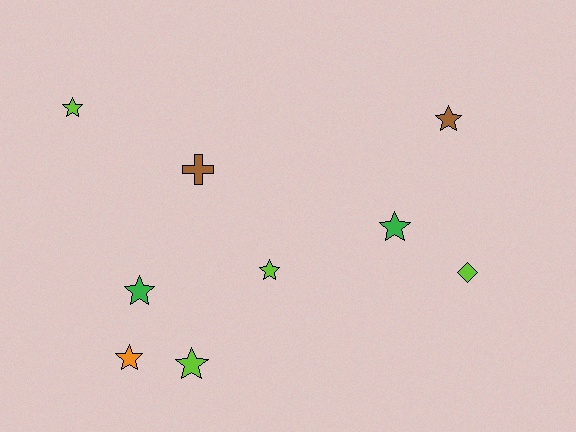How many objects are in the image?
There are 9 objects.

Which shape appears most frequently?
Star, with 7 objects.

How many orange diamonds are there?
There are no orange diamonds.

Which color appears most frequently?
Lime, with 4 objects.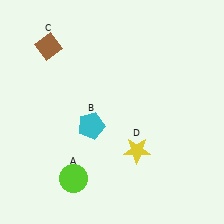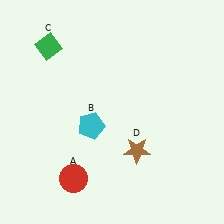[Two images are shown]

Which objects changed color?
A changed from lime to red. C changed from brown to green. D changed from yellow to brown.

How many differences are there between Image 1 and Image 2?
There are 3 differences between the two images.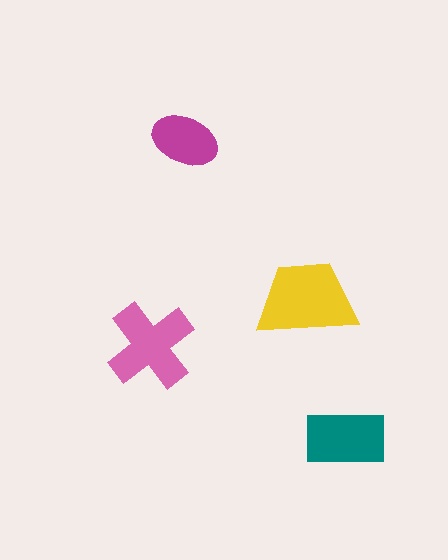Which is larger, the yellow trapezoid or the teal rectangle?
The yellow trapezoid.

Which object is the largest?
The yellow trapezoid.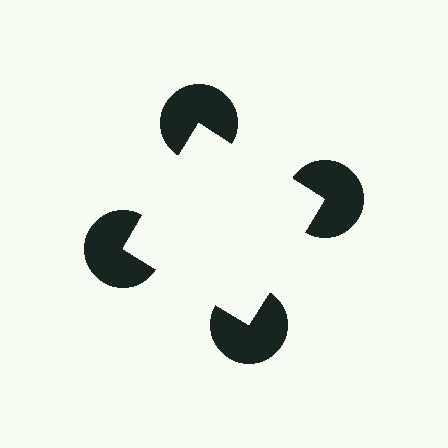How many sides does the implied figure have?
4 sides.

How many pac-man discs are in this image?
There are 4 — one at each vertex of the illusory square.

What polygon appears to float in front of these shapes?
An illusory square — its edges are inferred from the aligned wedge cuts in the pac-man discs, not physically drawn.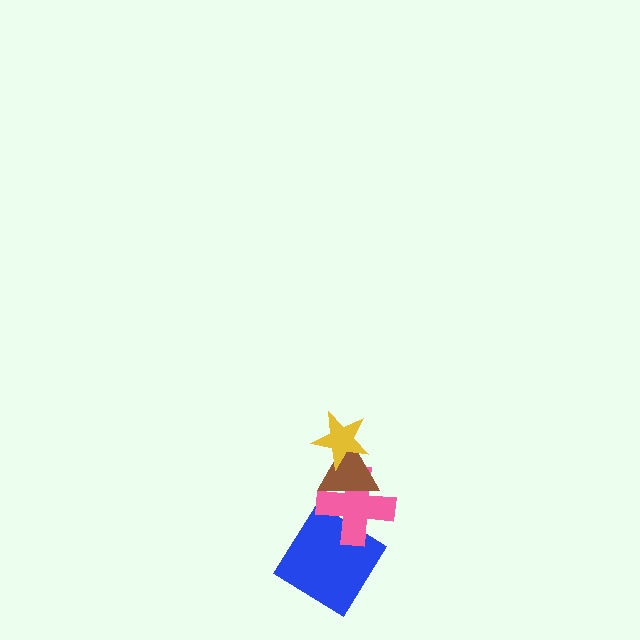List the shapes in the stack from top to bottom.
From top to bottom: the yellow star, the brown triangle, the pink cross, the blue diamond.